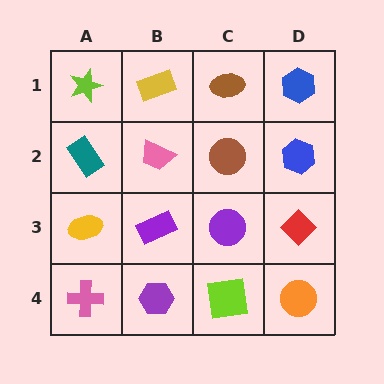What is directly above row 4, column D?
A red diamond.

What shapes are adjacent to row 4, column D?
A red diamond (row 3, column D), a lime square (row 4, column C).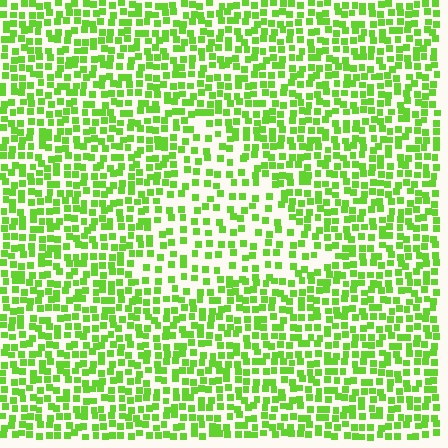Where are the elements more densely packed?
The elements are more densely packed outside the triangle boundary.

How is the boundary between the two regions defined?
The boundary is defined by a change in element density (approximately 1.8x ratio). All elements are the same color, size, and shape.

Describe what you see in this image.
The image contains small lime elements arranged at two different densities. A triangle-shaped region is visible where the elements are less densely packed than the surrounding area.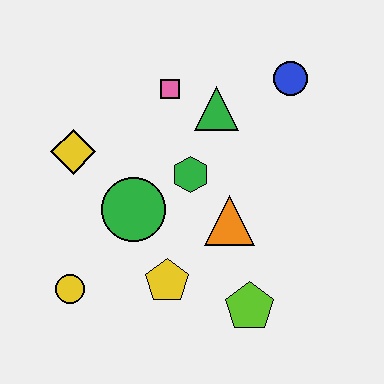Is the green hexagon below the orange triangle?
No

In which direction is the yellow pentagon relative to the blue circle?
The yellow pentagon is below the blue circle.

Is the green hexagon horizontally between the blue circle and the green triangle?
No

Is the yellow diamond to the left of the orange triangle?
Yes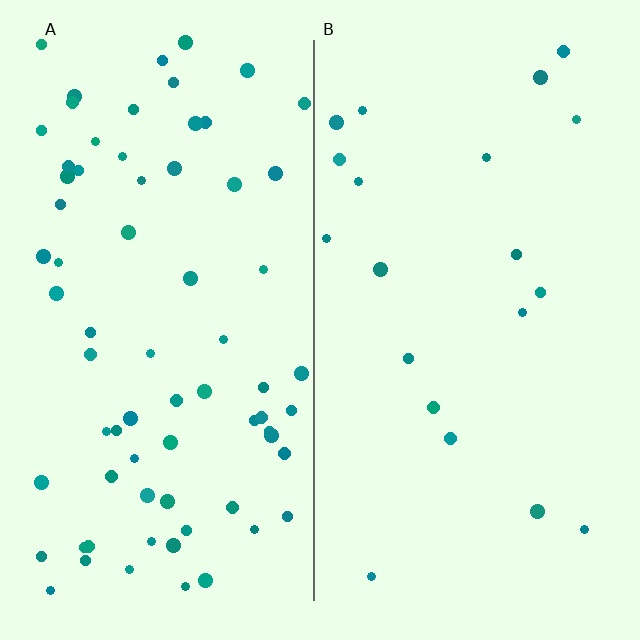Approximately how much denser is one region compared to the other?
Approximately 3.6× — region A over region B.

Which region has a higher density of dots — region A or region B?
A (the left).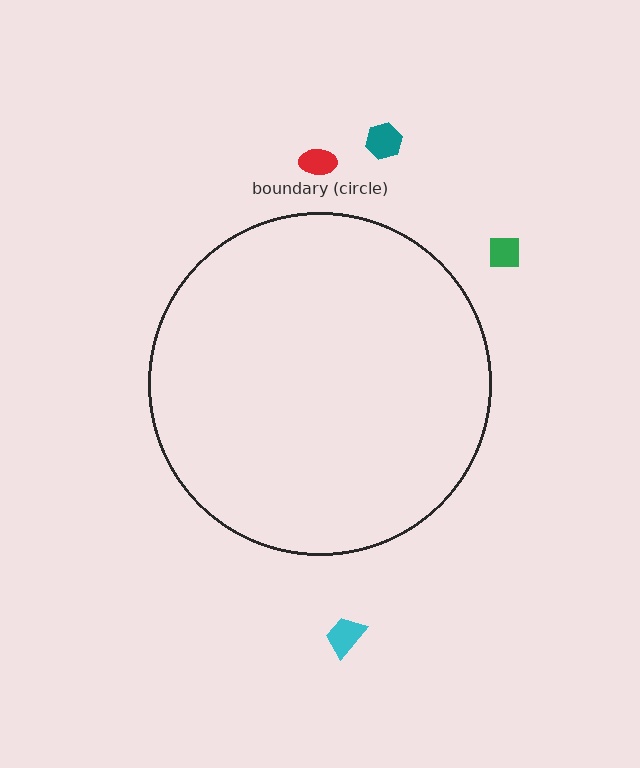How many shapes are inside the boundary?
0 inside, 4 outside.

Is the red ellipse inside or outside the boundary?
Outside.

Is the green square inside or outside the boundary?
Outside.